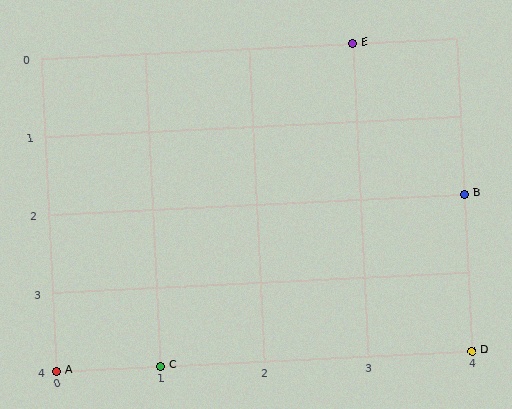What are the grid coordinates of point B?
Point B is at grid coordinates (4, 2).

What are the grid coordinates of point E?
Point E is at grid coordinates (3, 0).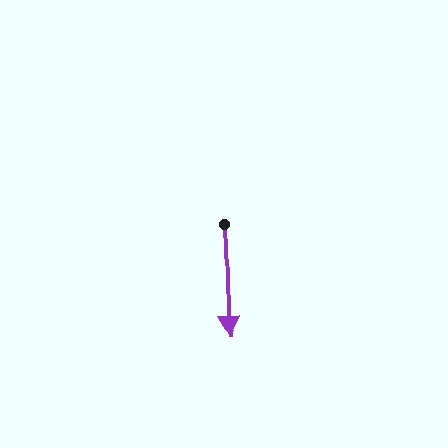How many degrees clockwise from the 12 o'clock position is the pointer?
Approximately 178 degrees.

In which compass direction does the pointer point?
South.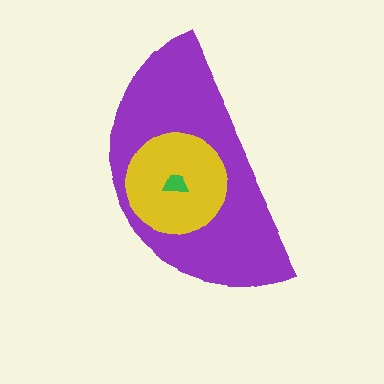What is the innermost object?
The green trapezoid.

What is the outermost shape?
The purple semicircle.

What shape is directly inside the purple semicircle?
The yellow circle.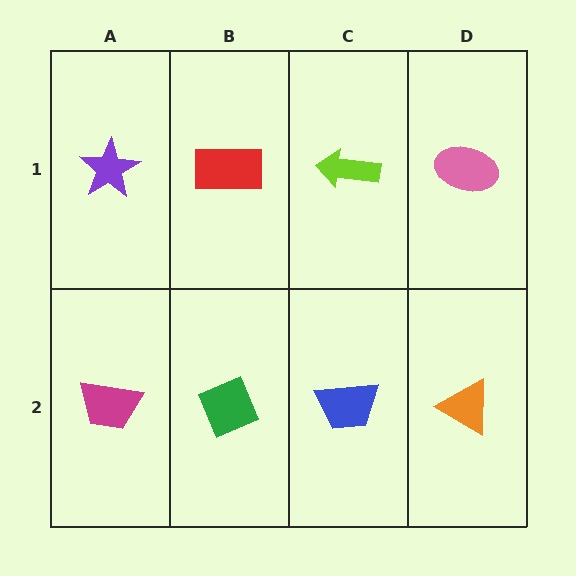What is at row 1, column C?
A lime arrow.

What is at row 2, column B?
A green diamond.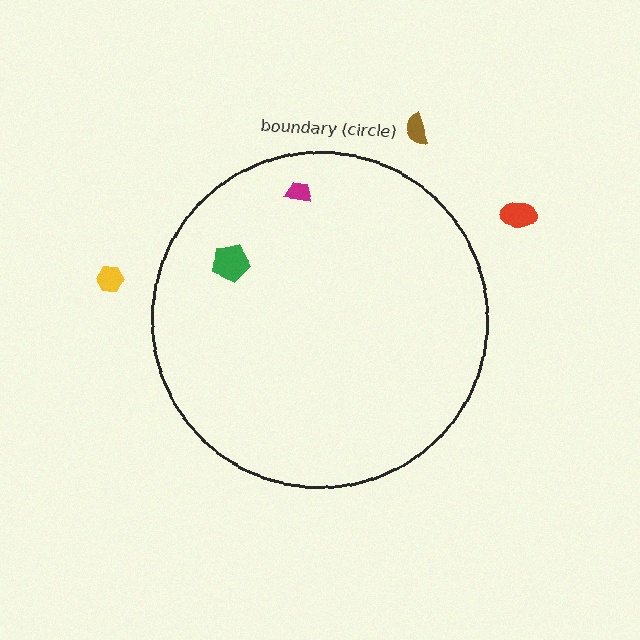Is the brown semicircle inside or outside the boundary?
Outside.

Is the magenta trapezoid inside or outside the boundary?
Inside.